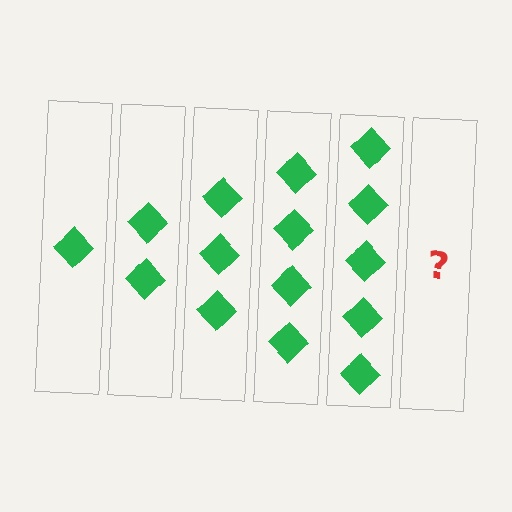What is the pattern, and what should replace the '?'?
The pattern is that each step adds one more diamond. The '?' should be 6 diamonds.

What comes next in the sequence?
The next element should be 6 diamonds.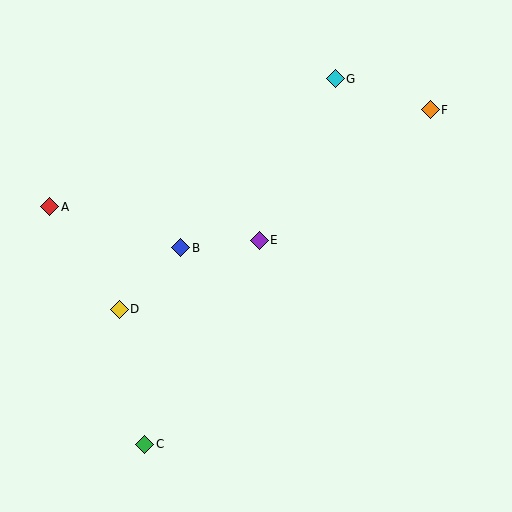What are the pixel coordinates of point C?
Point C is at (145, 444).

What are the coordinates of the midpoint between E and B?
The midpoint between E and B is at (220, 244).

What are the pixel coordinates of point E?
Point E is at (259, 240).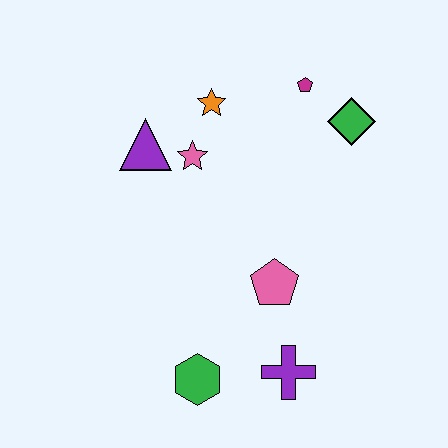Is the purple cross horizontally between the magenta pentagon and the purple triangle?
Yes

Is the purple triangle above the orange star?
No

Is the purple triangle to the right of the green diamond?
No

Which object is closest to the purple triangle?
The pink star is closest to the purple triangle.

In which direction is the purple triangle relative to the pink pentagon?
The purple triangle is above the pink pentagon.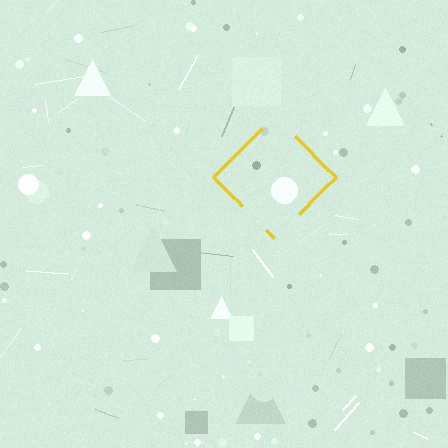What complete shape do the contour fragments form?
The contour fragments form a diamond.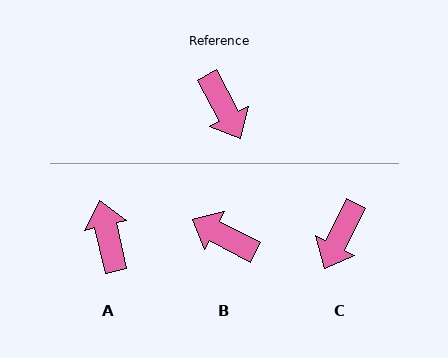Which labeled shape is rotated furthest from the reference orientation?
A, about 165 degrees away.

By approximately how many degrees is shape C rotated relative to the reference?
Approximately 54 degrees clockwise.